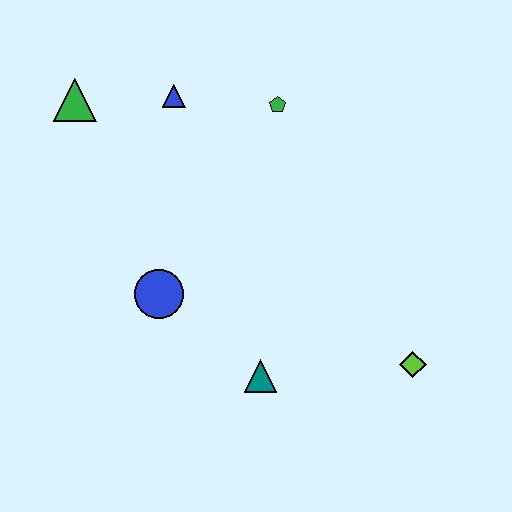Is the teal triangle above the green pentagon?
No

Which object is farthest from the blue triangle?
The lime diamond is farthest from the blue triangle.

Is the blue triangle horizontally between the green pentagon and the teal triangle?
No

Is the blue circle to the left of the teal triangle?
Yes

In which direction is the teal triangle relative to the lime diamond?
The teal triangle is to the left of the lime diamond.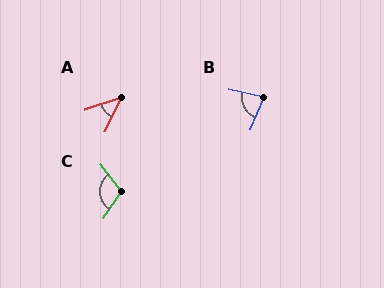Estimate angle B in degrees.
Approximately 79 degrees.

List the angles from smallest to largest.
A (45°), B (79°), C (109°).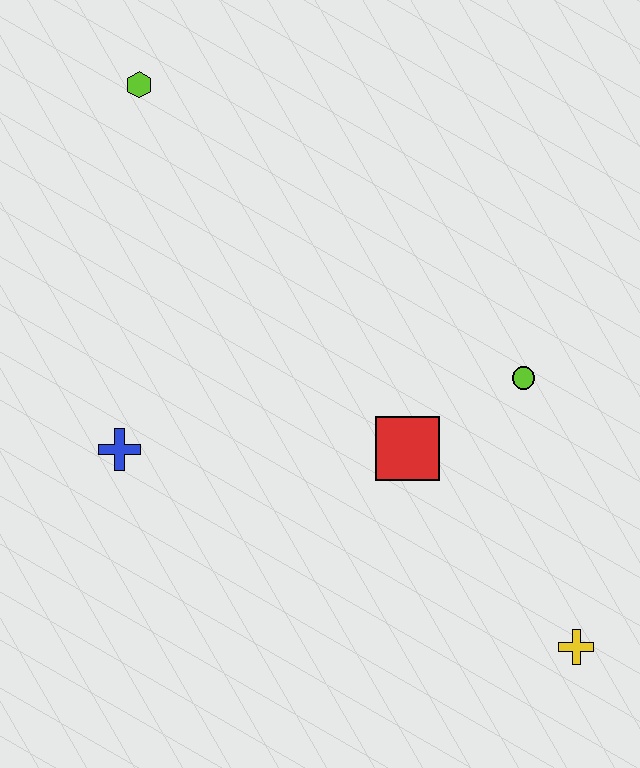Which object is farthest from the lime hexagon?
The yellow cross is farthest from the lime hexagon.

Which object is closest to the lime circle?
The red square is closest to the lime circle.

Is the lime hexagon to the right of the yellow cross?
No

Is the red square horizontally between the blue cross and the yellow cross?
Yes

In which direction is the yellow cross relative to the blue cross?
The yellow cross is to the right of the blue cross.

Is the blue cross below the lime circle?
Yes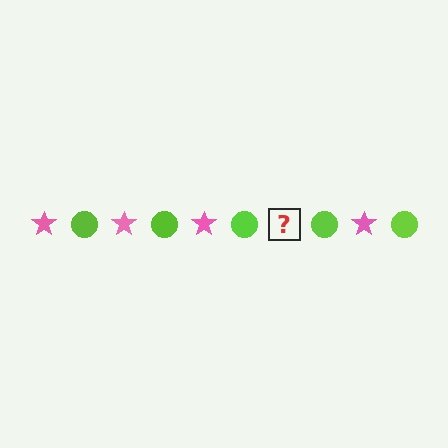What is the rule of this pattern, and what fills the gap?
The rule is that the pattern alternates between pink star and lime circle. The gap should be filled with a pink star.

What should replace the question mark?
The question mark should be replaced with a pink star.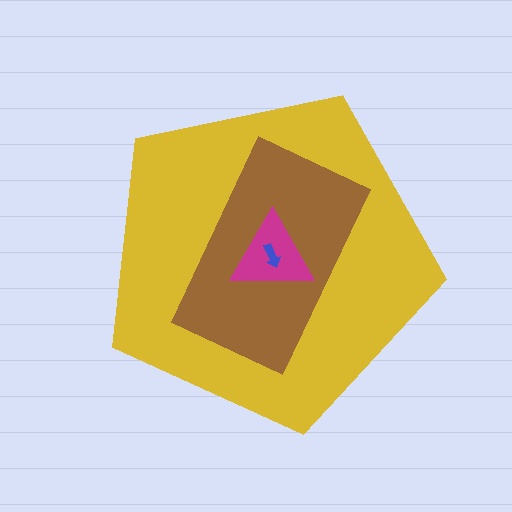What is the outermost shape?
The yellow pentagon.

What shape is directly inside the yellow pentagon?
The brown rectangle.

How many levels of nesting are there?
4.